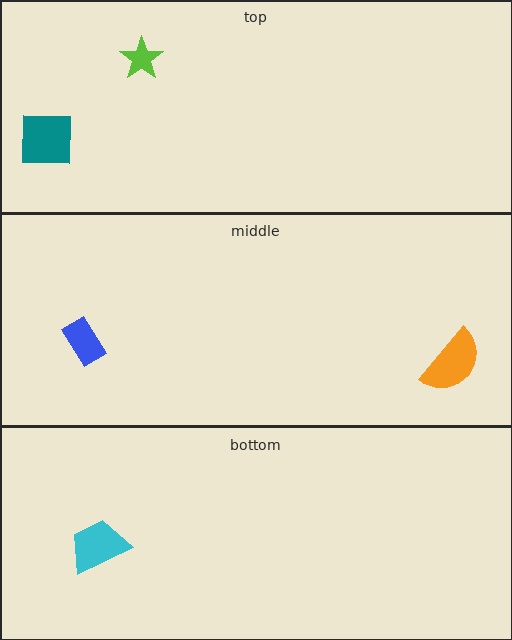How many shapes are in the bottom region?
1.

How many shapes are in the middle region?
2.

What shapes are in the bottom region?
The cyan trapezoid.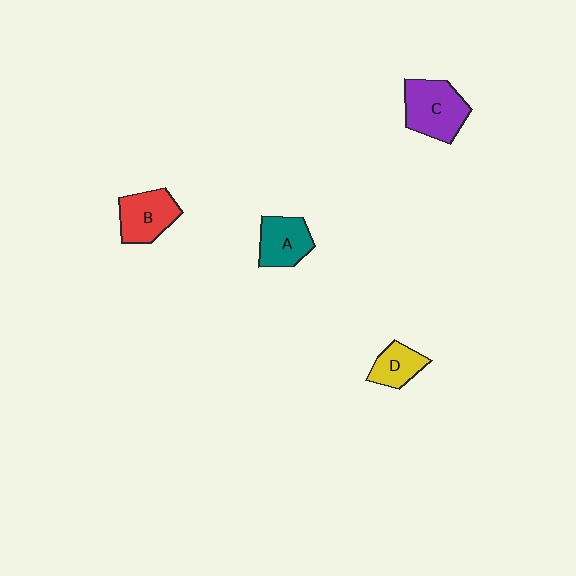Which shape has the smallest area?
Shape D (yellow).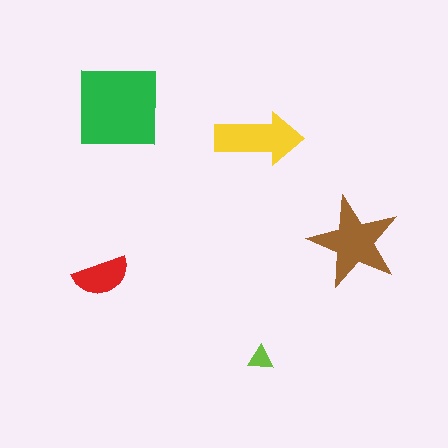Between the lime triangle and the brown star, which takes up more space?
The brown star.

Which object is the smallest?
The lime triangle.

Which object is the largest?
The green square.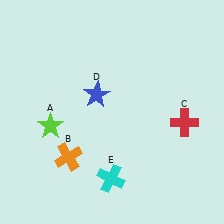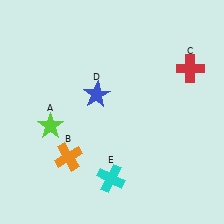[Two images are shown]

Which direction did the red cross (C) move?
The red cross (C) moved up.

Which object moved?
The red cross (C) moved up.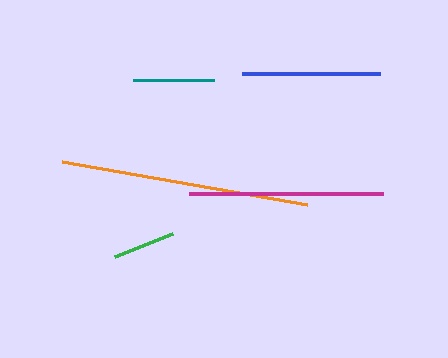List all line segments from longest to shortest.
From longest to shortest: orange, magenta, blue, teal, green.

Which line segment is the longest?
The orange line is the longest at approximately 249 pixels.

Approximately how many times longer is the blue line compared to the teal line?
The blue line is approximately 1.7 times the length of the teal line.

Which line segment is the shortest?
The green line is the shortest at approximately 63 pixels.